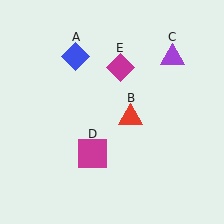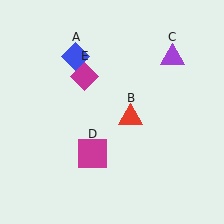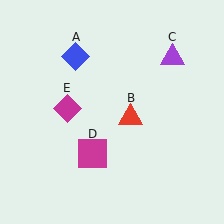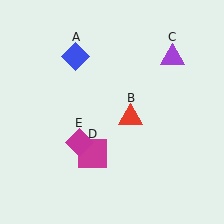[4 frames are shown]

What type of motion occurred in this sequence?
The magenta diamond (object E) rotated counterclockwise around the center of the scene.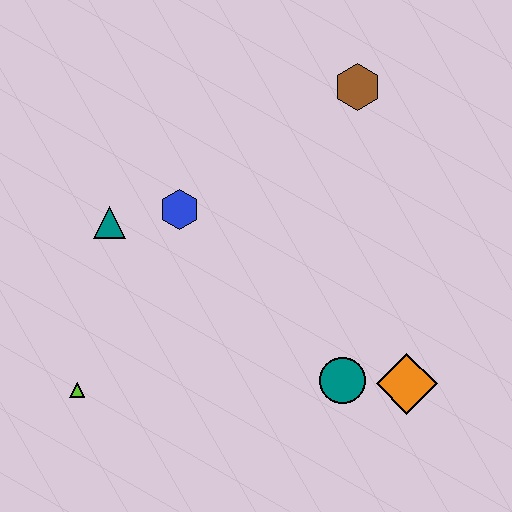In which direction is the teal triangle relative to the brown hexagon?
The teal triangle is to the left of the brown hexagon.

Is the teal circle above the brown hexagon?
No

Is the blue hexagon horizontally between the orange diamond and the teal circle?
No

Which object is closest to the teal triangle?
The blue hexagon is closest to the teal triangle.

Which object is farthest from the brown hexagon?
The lime triangle is farthest from the brown hexagon.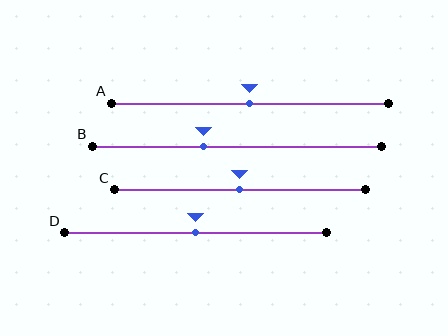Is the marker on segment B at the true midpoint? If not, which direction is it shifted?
No, the marker on segment B is shifted to the left by about 11% of the segment length.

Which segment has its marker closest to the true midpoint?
Segment A has its marker closest to the true midpoint.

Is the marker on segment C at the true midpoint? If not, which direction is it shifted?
Yes, the marker on segment C is at the true midpoint.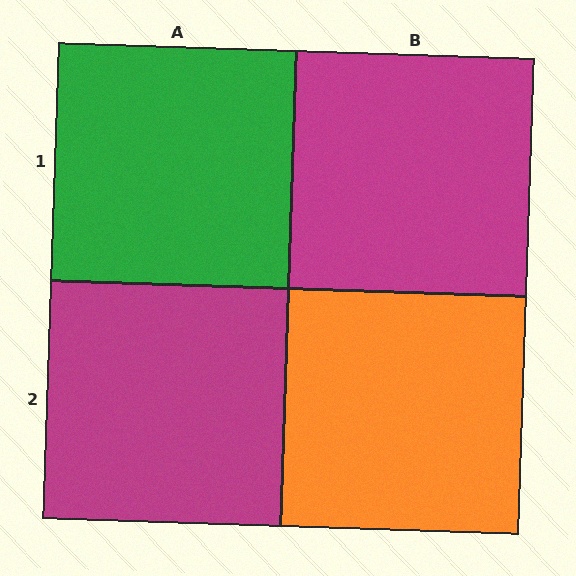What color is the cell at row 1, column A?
Green.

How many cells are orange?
1 cell is orange.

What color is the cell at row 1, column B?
Magenta.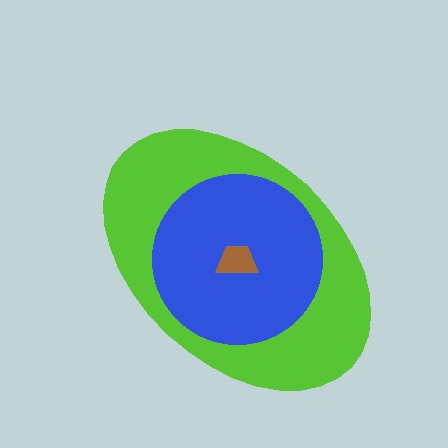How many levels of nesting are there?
3.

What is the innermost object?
The brown trapezoid.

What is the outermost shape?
The lime ellipse.